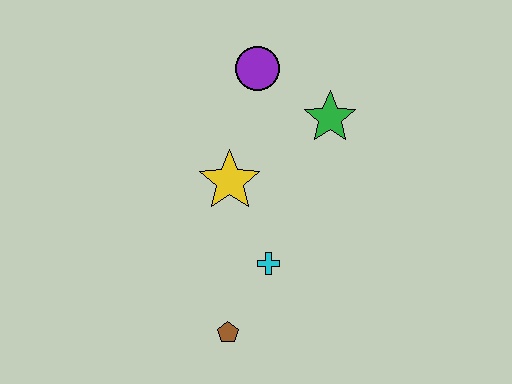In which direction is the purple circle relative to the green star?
The purple circle is to the left of the green star.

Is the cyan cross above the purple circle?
No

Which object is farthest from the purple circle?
The brown pentagon is farthest from the purple circle.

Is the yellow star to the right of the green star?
No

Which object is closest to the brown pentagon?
The cyan cross is closest to the brown pentagon.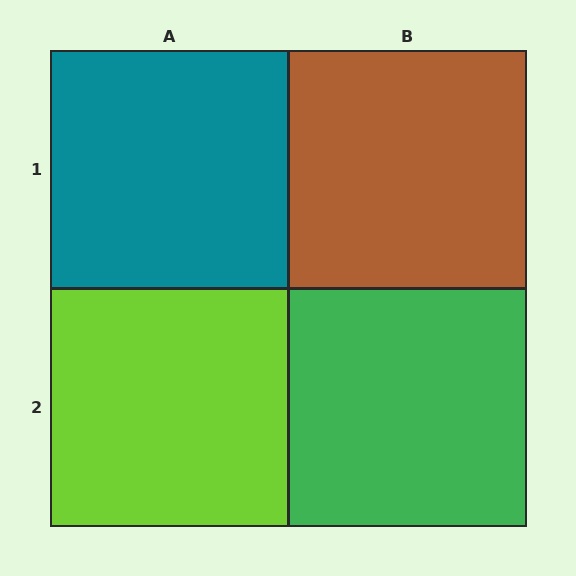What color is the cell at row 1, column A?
Teal.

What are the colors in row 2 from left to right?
Lime, green.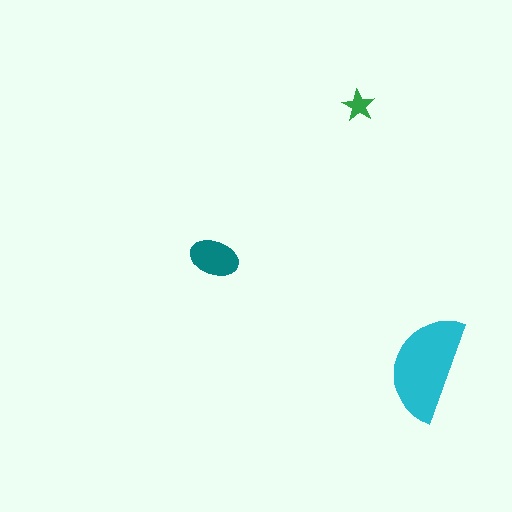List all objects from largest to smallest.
The cyan semicircle, the teal ellipse, the green star.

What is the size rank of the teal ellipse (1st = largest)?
2nd.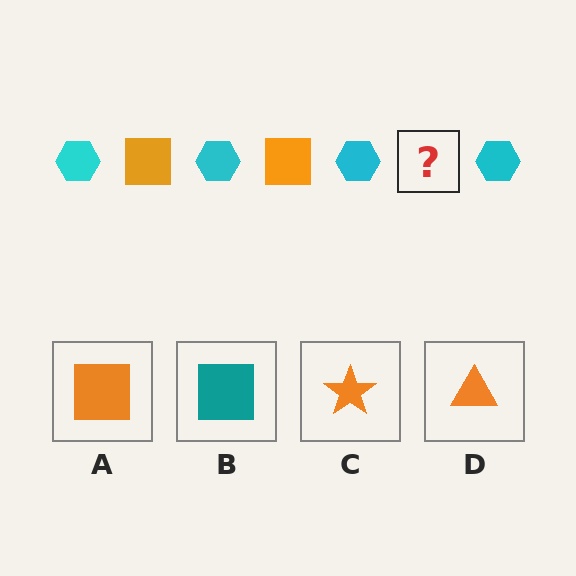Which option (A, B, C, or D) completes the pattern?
A.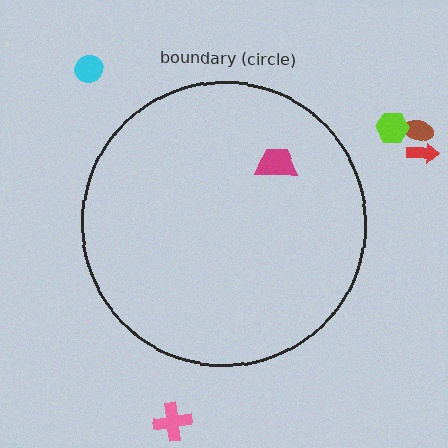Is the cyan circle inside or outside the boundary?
Outside.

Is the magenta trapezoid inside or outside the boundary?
Inside.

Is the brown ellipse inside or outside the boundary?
Outside.